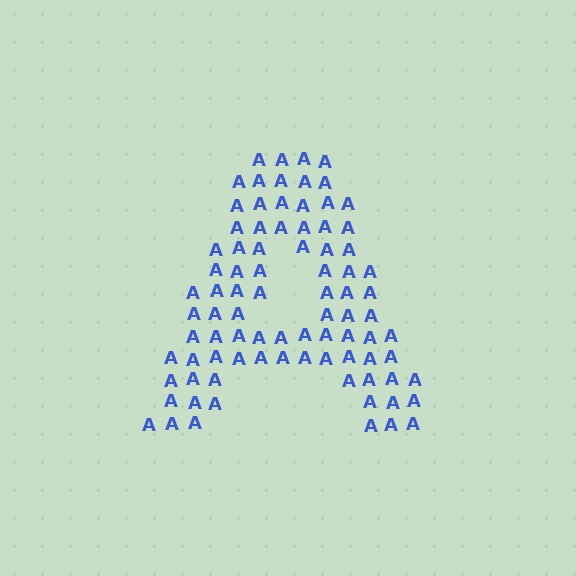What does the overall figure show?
The overall figure shows the letter A.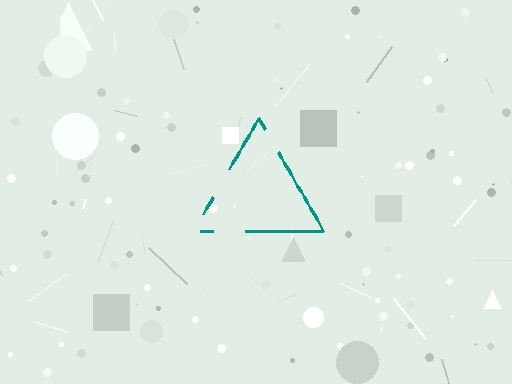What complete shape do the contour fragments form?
The contour fragments form a triangle.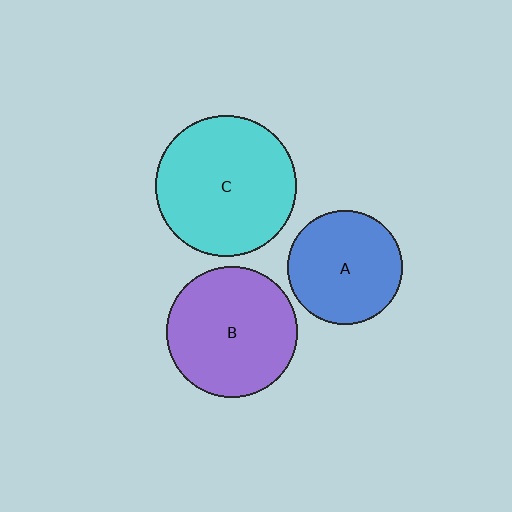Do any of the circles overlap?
No, none of the circles overlap.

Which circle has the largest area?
Circle C (cyan).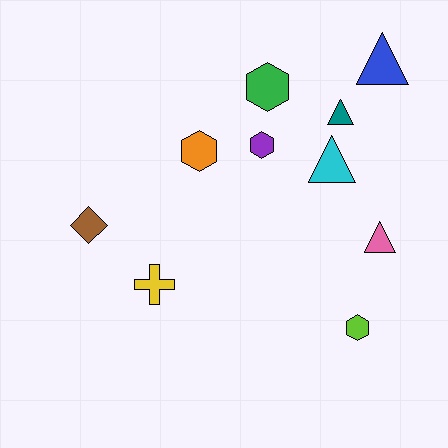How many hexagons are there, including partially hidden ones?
There are 4 hexagons.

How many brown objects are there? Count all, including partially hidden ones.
There is 1 brown object.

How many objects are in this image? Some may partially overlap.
There are 10 objects.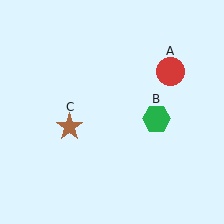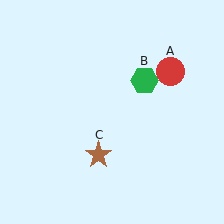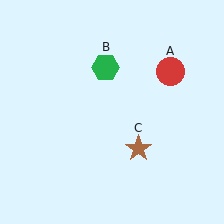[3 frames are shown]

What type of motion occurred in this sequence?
The green hexagon (object B), brown star (object C) rotated counterclockwise around the center of the scene.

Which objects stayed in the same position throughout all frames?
Red circle (object A) remained stationary.